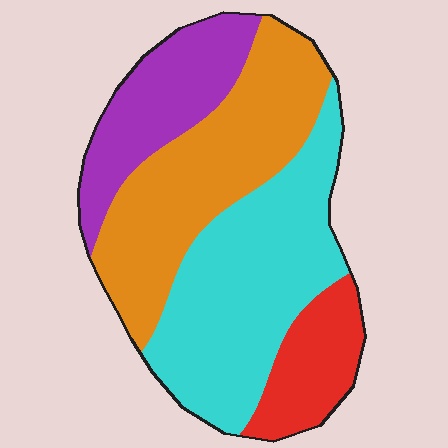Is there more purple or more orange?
Orange.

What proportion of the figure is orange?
Orange covers 33% of the figure.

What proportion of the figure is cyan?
Cyan covers around 35% of the figure.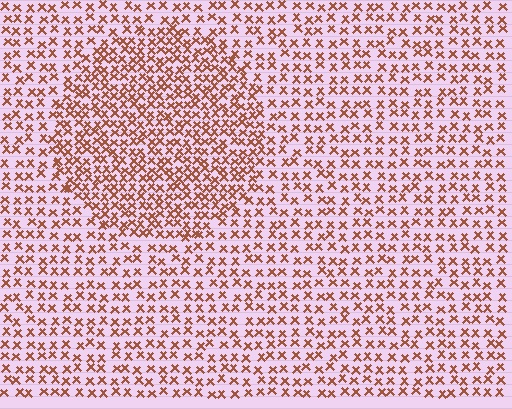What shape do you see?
I see a circle.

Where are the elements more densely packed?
The elements are more densely packed inside the circle boundary.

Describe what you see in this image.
The image contains small brown elements arranged at two different densities. A circle-shaped region is visible where the elements are more densely packed than the surrounding area.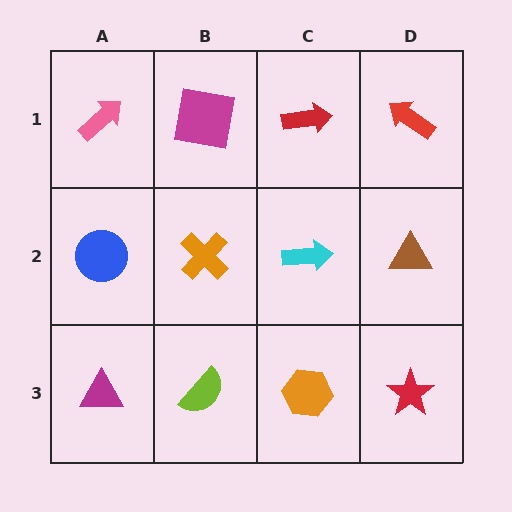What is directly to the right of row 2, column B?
A cyan arrow.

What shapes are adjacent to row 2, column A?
A pink arrow (row 1, column A), a magenta triangle (row 3, column A), an orange cross (row 2, column B).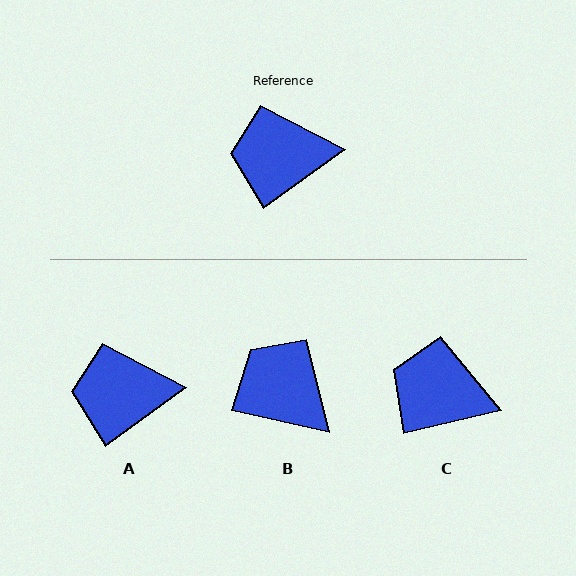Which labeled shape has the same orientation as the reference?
A.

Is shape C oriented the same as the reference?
No, it is off by about 23 degrees.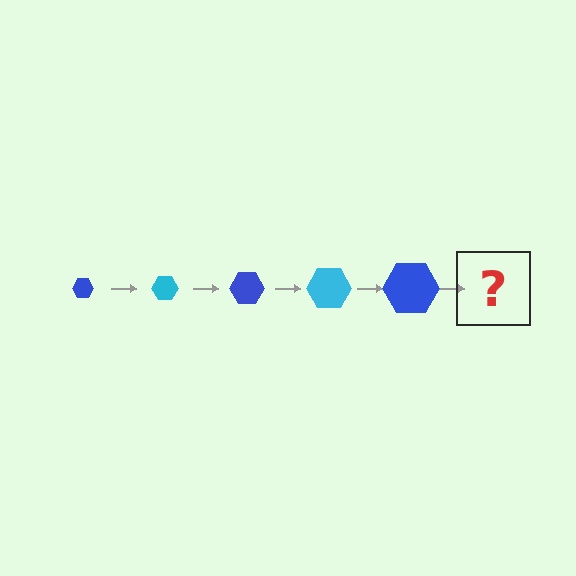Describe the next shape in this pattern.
It should be a cyan hexagon, larger than the previous one.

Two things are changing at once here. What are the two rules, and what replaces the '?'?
The two rules are that the hexagon grows larger each step and the color cycles through blue and cyan. The '?' should be a cyan hexagon, larger than the previous one.